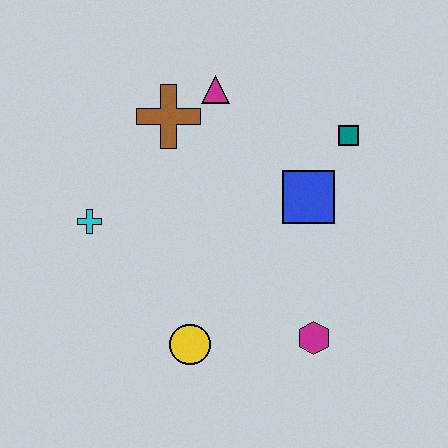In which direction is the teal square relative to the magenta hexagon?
The teal square is above the magenta hexagon.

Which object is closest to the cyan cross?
The brown cross is closest to the cyan cross.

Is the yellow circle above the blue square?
No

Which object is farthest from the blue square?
The cyan cross is farthest from the blue square.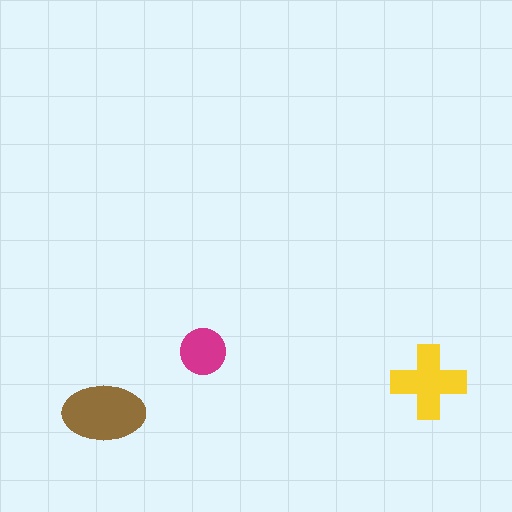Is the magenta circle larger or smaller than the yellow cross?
Smaller.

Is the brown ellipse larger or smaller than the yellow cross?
Larger.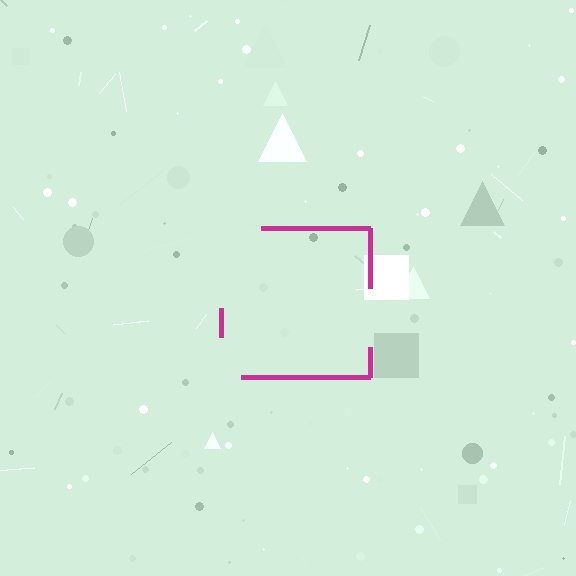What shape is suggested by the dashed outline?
The dashed outline suggests a square.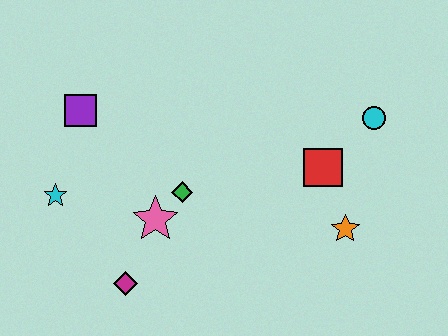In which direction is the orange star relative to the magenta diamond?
The orange star is to the right of the magenta diamond.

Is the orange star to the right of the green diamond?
Yes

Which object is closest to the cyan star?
The purple square is closest to the cyan star.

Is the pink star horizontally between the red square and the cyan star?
Yes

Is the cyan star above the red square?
No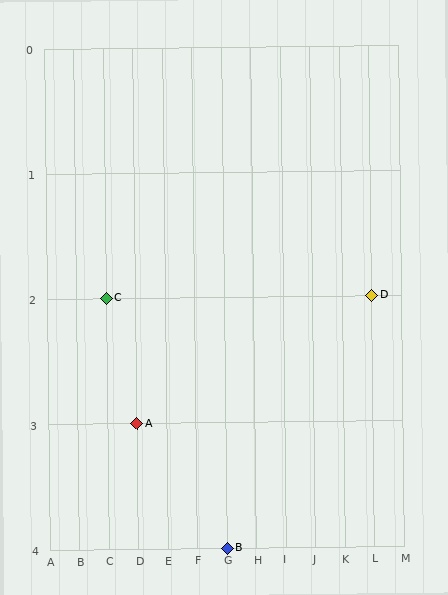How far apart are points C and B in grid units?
Points C and B are 4 columns and 2 rows apart (about 4.5 grid units diagonally).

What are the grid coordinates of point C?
Point C is at grid coordinates (C, 2).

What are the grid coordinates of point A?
Point A is at grid coordinates (D, 3).